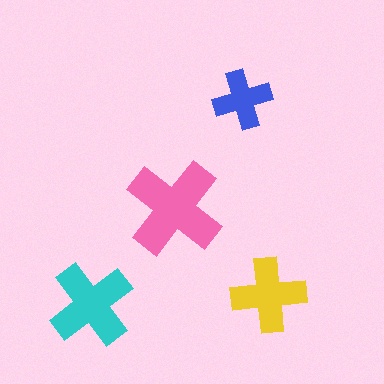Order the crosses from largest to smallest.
the pink one, the cyan one, the yellow one, the blue one.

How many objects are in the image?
There are 4 objects in the image.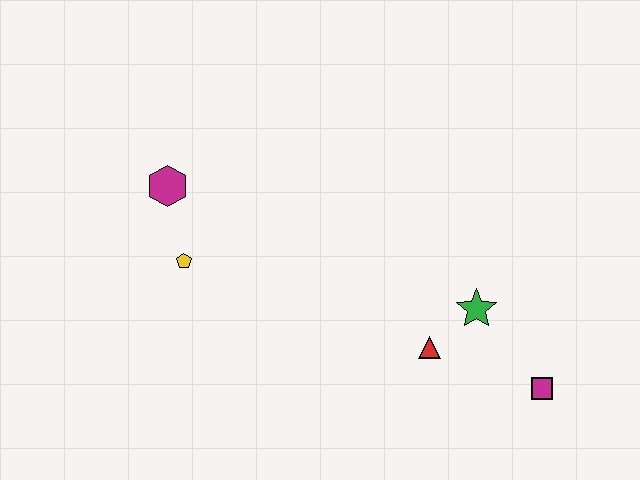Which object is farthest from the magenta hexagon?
The magenta square is farthest from the magenta hexagon.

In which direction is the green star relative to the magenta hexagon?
The green star is to the right of the magenta hexagon.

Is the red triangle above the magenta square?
Yes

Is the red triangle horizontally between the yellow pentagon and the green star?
Yes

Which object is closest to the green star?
The red triangle is closest to the green star.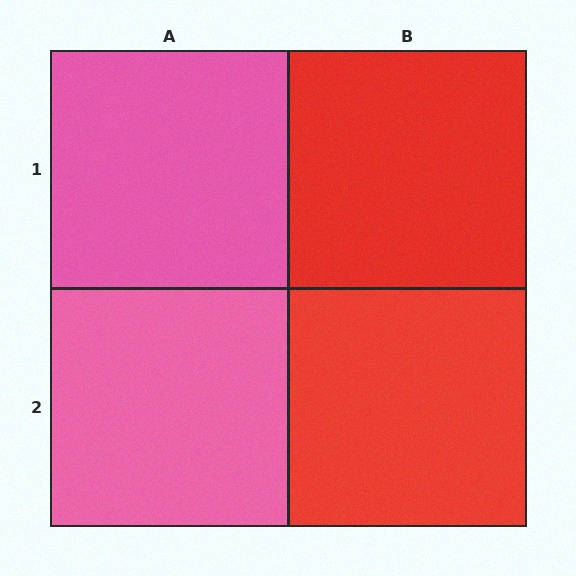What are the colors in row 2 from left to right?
Pink, red.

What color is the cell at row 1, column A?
Pink.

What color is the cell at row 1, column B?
Red.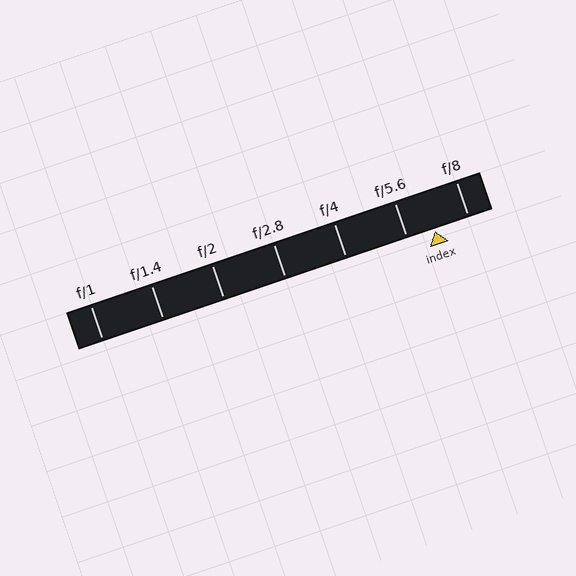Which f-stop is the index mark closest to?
The index mark is closest to f/5.6.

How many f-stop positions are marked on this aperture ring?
There are 7 f-stop positions marked.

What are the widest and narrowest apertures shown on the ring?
The widest aperture shown is f/1 and the narrowest is f/8.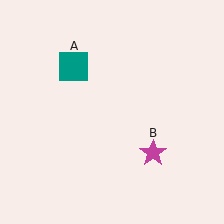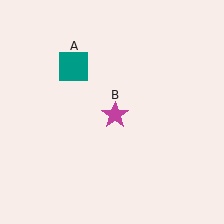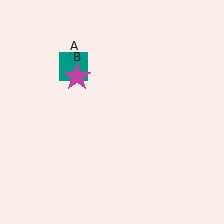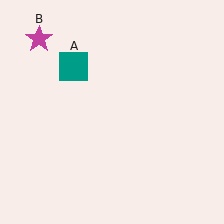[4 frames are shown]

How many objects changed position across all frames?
1 object changed position: magenta star (object B).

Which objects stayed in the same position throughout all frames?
Teal square (object A) remained stationary.